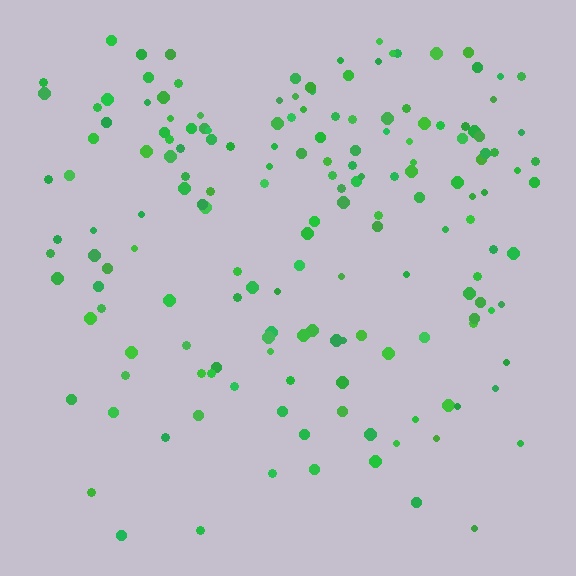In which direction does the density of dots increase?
From bottom to top, with the top side densest.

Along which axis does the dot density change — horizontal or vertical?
Vertical.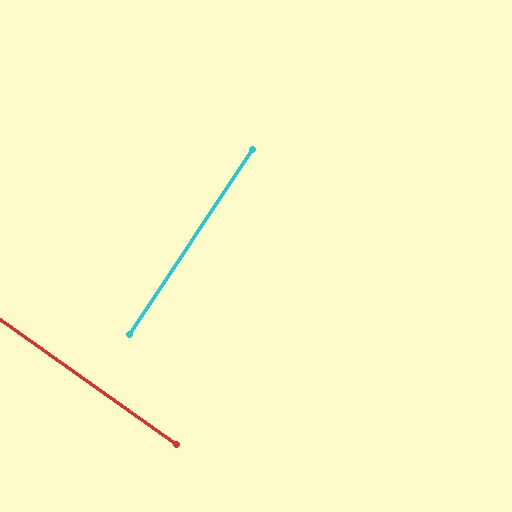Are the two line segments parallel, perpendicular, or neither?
Perpendicular — they meet at approximately 89°.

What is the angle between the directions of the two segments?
Approximately 89 degrees.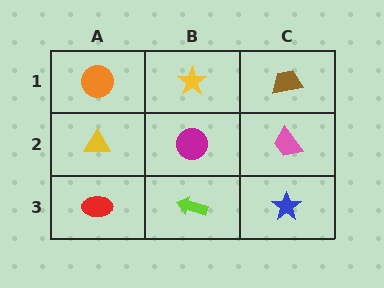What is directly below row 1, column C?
A pink trapezoid.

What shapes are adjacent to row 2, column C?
A brown trapezoid (row 1, column C), a blue star (row 3, column C), a magenta circle (row 2, column B).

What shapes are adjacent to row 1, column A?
A yellow triangle (row 2, column A), a yellow star (row 1, column B).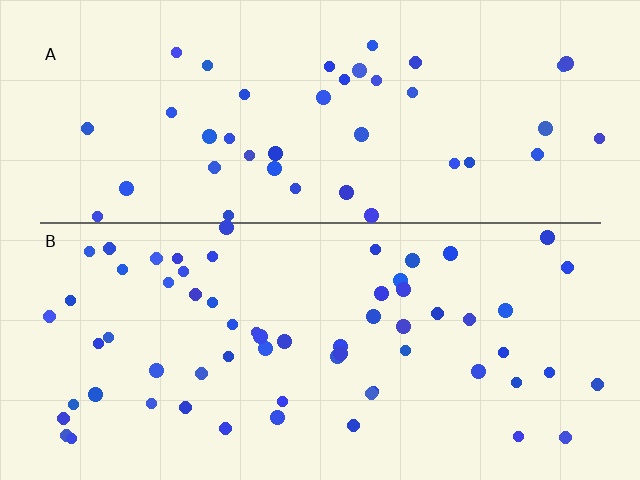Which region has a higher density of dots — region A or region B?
B (the bottom).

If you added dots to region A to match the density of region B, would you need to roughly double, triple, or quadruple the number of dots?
Approximately double.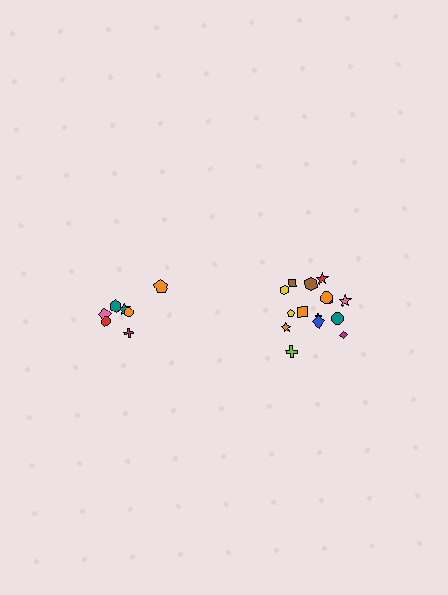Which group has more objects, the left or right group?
The right group.